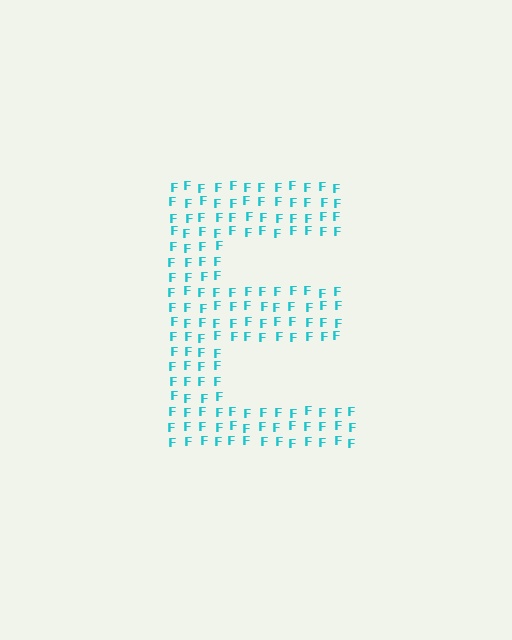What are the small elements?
The small elements are letter F's.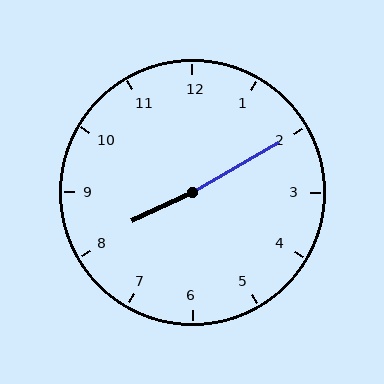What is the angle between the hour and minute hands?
Approximately 175 degrees.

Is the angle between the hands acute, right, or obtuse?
It is obtuse.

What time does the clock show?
8:10.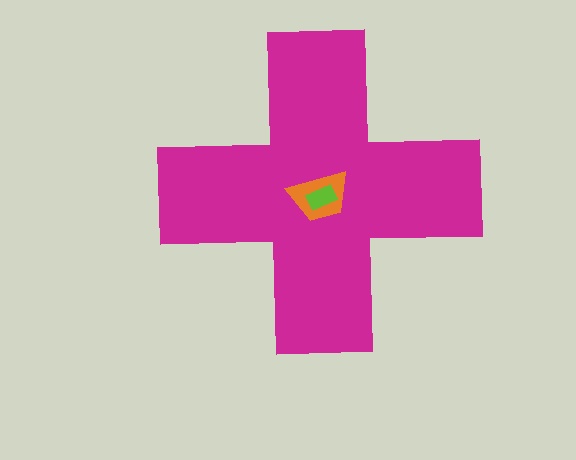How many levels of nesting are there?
3.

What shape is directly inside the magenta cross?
The orange trapezoid.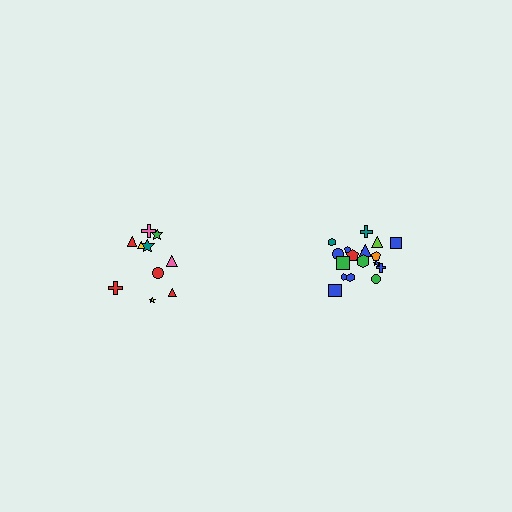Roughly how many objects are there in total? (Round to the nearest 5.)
Roughly 30 objects in total.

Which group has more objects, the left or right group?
The right group.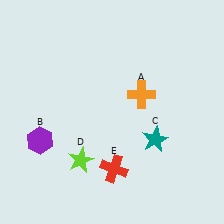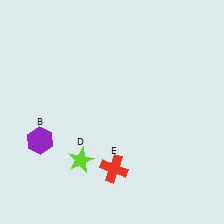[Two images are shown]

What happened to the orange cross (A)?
The orange cross (A) was removed in Image 2. It was in the top-right area of Image 1.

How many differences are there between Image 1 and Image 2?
There are 2 differences between the two images.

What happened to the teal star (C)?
The teal star (C) was removed in Image 2. It was in the bottom-right area of Image 1.